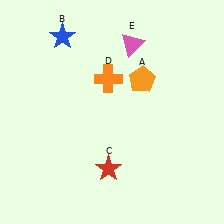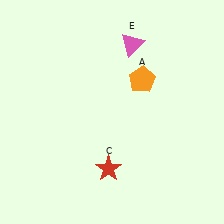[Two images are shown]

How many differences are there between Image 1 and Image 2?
There are 2 differences between the two images.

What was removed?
The orange cross (D), the blue star (B) were removed in Image 2.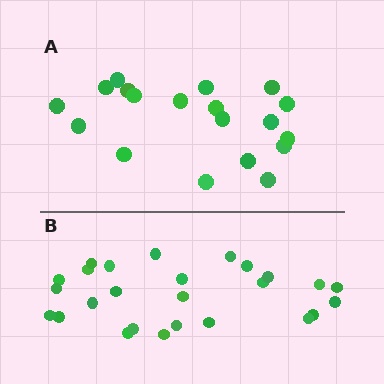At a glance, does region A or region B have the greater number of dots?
Region B (the bottom region) has more dots.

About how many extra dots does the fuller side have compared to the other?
Region B has roughly 8 or so more dots than region A.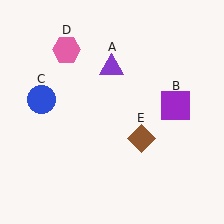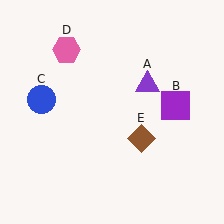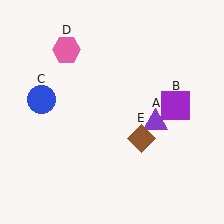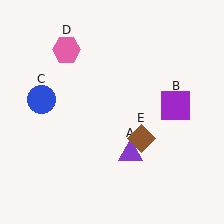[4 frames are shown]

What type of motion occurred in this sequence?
The purple triangle (object A) rotated clockwise around the center of the scene.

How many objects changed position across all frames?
1 object changed position: purple triangle (object A).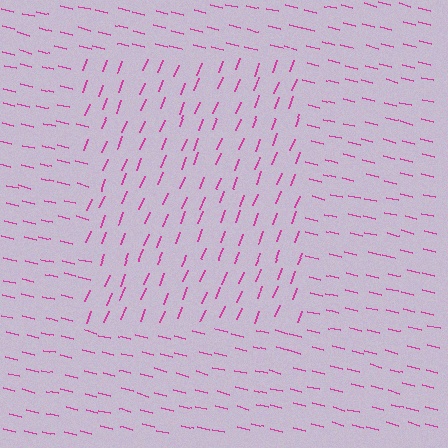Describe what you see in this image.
The image is filled with small magenta line segments. A rectangle region in the image has lines oriented differently from the surrounding lines, creating a visible texture boundary.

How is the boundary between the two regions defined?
The boundary is defined purely by a change in line orientation (approximately 82 degrees difference). All lines are the same color and thickness.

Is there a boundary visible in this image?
Yes, there is a texture boundary formed by a change in line orientation.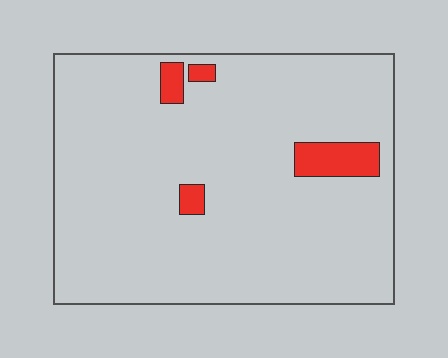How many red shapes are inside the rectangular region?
4.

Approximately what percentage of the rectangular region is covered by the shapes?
Approximately 5%.